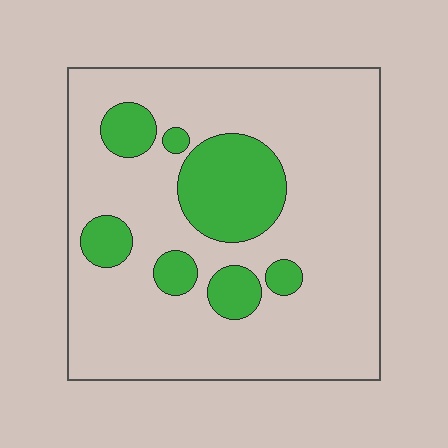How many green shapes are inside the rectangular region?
7.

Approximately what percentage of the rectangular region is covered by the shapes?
Approximately 20%.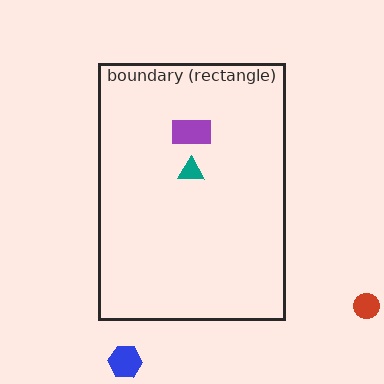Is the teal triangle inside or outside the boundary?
Inside.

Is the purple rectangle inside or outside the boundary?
Inside.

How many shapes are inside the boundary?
2 inside, 2 outside.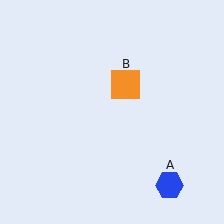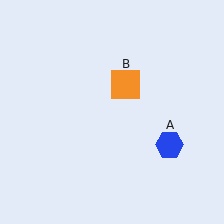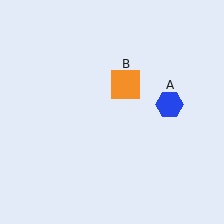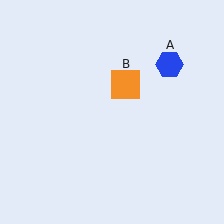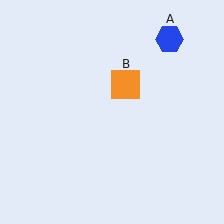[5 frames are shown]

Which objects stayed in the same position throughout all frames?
Orange square (object B) remained stationary.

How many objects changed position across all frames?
1 object changed position: blue hexagon (object A).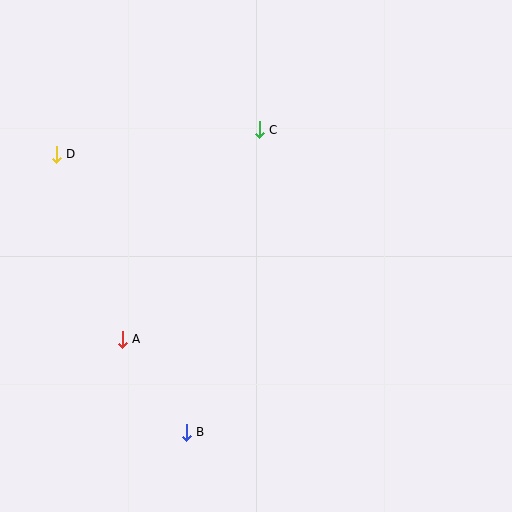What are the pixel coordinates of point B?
Point B is at (186, 432).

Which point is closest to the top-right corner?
Point C is closest to the top-right corner.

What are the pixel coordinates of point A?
Point A is at (122, 339).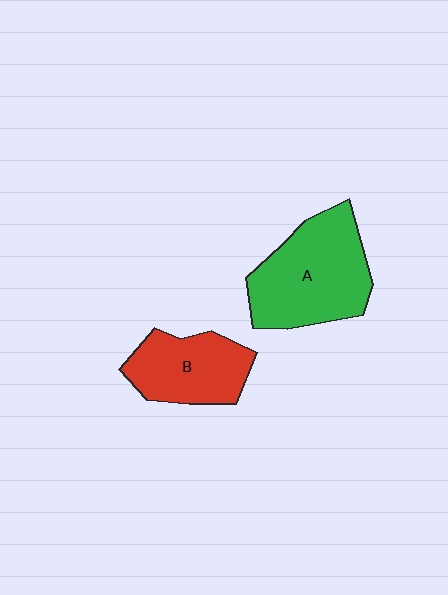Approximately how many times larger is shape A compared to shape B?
Approximately 1.4 times.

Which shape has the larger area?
Shape A (green).